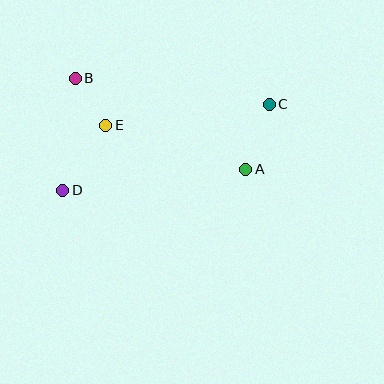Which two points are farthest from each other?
Points C and D are farthest from each other.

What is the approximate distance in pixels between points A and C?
The distance between A and C is approximately 69 pixels.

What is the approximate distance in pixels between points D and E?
The distance between D and E is approximately 78 pixels.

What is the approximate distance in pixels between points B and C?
The distance between B and C is approximately 196 pixels.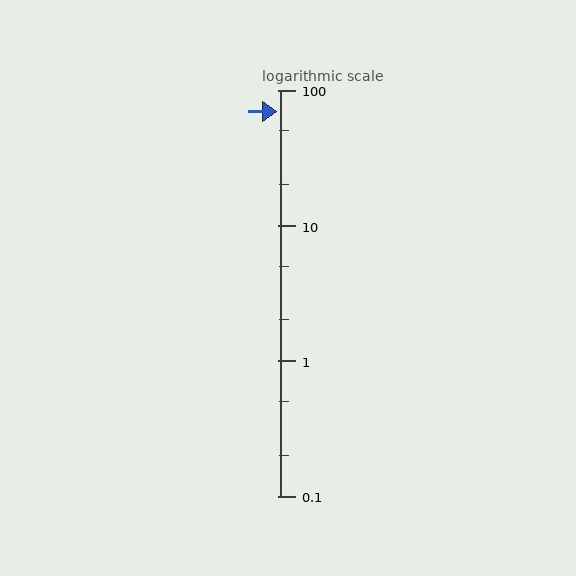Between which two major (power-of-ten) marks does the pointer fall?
The pointer is between 10 and 100.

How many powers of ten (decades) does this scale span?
The scale spans 3 decades, from 0.1 to 100.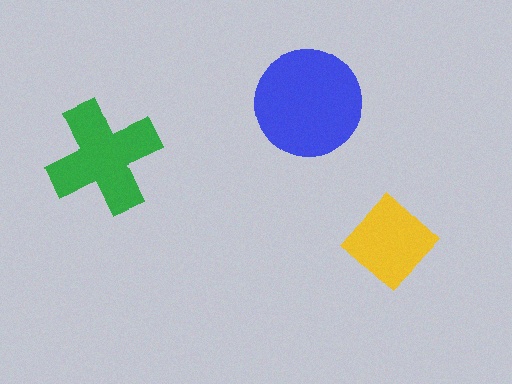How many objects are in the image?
There are 3 objects in the image.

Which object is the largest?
The blue circle.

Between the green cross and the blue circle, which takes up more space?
The blue circle.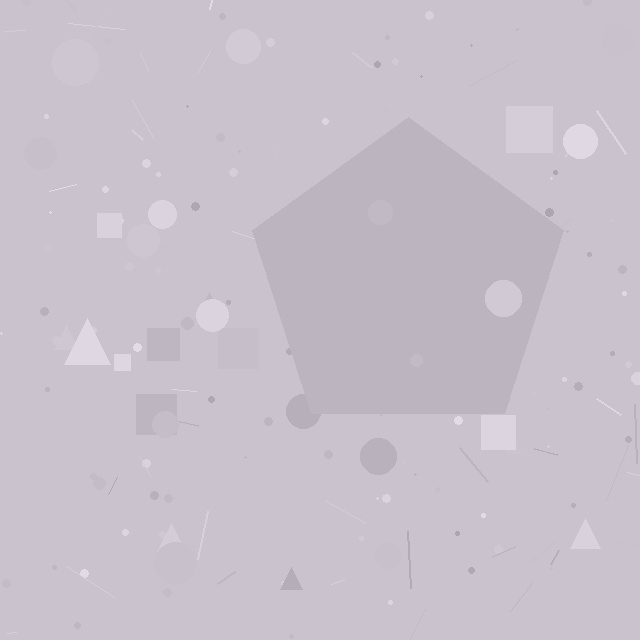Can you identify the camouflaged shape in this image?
The camouflaged shape is a pentagon.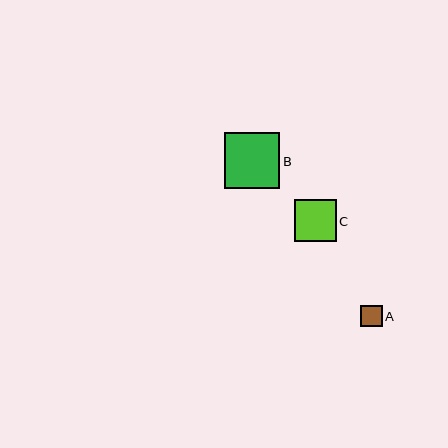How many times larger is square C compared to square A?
Square C is approximately 2.0 times the size of square A.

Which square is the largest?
Square B is the largest with a size of approximately 56 pixels.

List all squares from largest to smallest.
From largest to smallest: B, C, A.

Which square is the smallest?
Square A is the smallest with a size of approximately 21 pixels.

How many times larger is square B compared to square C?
Square B is approximately 1.3 times the size of square C.